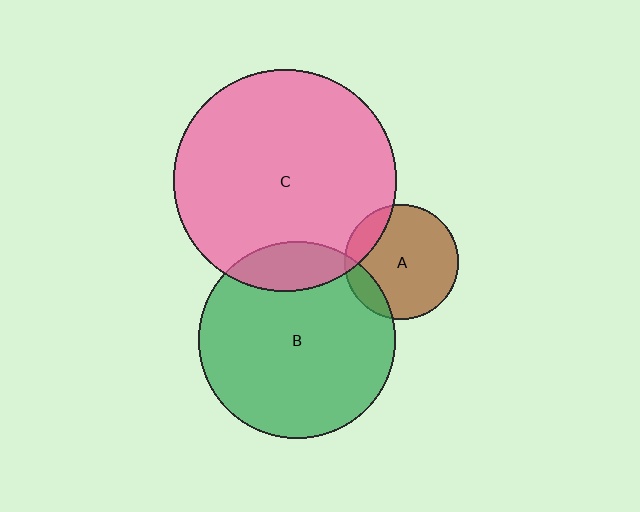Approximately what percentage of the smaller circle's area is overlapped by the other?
Approximately 15%.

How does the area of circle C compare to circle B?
Approximately 1.3 times.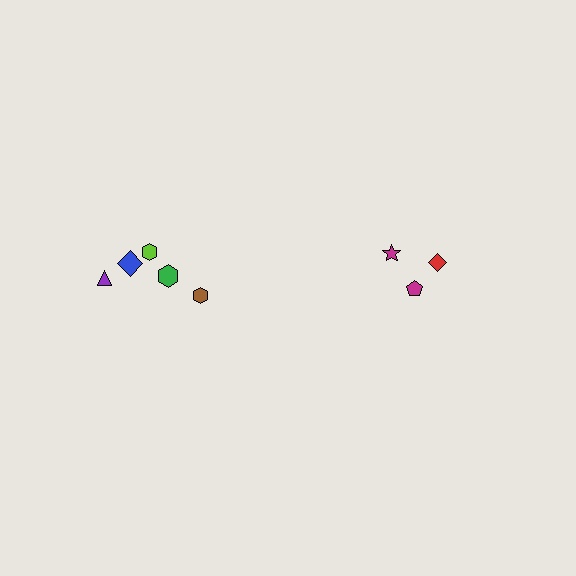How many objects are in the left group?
There are 5 objects.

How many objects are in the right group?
There are 3 objects.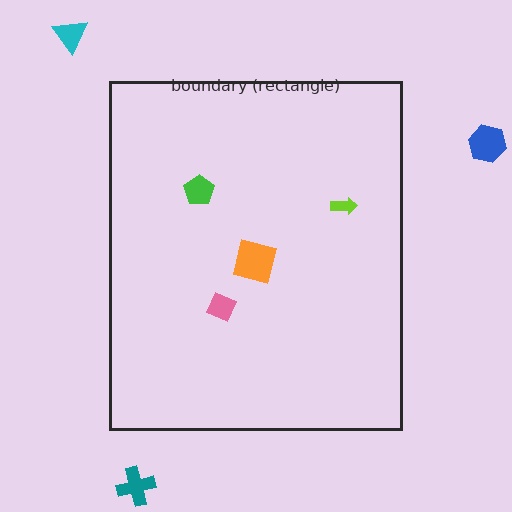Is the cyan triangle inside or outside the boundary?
Outside.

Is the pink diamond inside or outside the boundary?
Inside.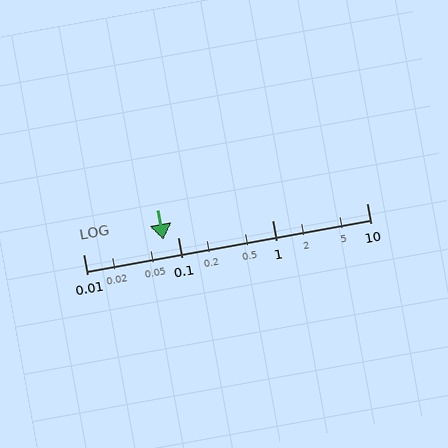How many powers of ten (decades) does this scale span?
The scale spans 3 decades, from 0.01 to 10.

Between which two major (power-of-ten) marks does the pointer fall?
The pointer is between 0.01 and 0.1.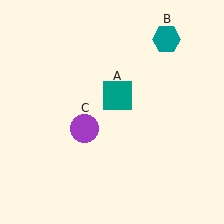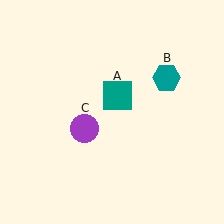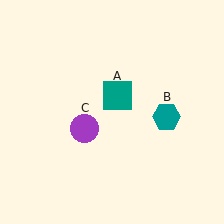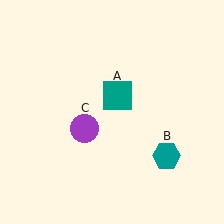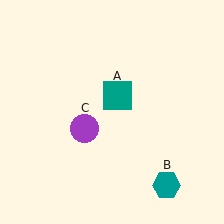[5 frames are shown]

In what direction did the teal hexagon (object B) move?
The teal hexagon (object B) moved down.